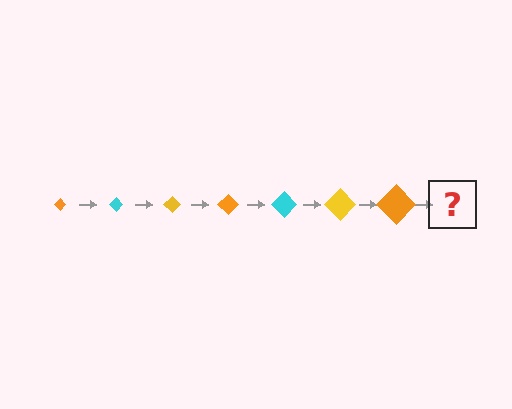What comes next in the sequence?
The next element should be a cyan diamond, larger than the previous one.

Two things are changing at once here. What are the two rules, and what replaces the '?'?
The two rules are that the diamond grows larger each step and the color cycles through orange, cyan, and yellow. The '?' should be a cyan diamond, larger than the previous one.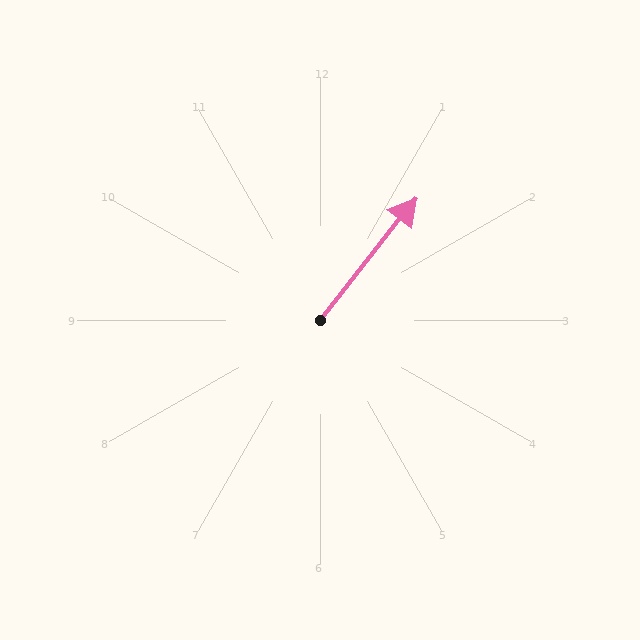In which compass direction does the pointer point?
Northeast.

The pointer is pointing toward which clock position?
Roughly 1 o'clock.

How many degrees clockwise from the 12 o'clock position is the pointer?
Approximately 38 degrees.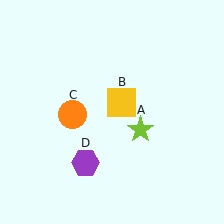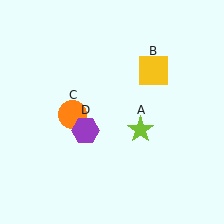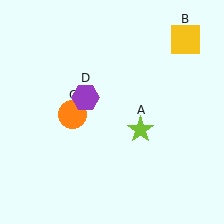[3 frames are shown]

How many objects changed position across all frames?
2 objects changed position: yellow square (object B), purple hexagon (object D).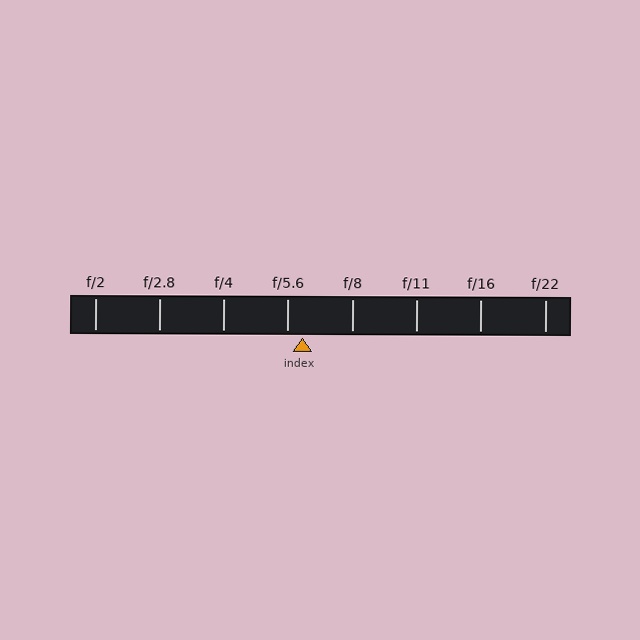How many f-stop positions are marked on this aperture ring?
There are 8 f-stop positions marked.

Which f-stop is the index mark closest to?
The index mark is closest to f/5.6.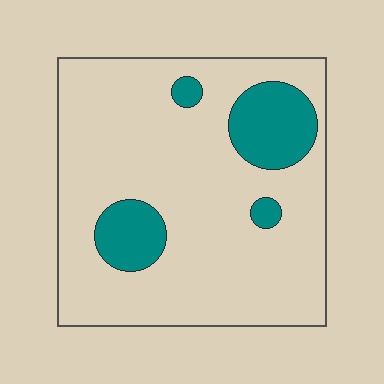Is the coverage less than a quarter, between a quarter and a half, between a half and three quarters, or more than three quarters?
Less than a quarter.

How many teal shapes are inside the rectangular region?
4.